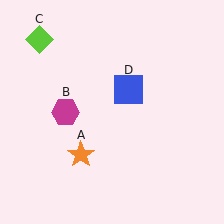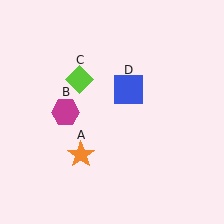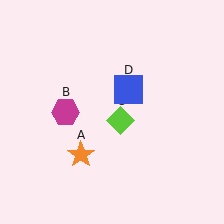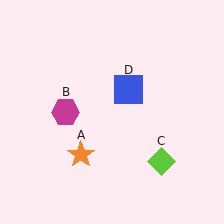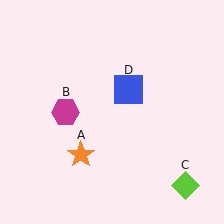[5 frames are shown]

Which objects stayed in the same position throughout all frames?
Orange star (object A) and magenta hexagon (object B) and blue square (object D) remained stationary.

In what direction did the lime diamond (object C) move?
The lime diamond (object C) moved down and to the right.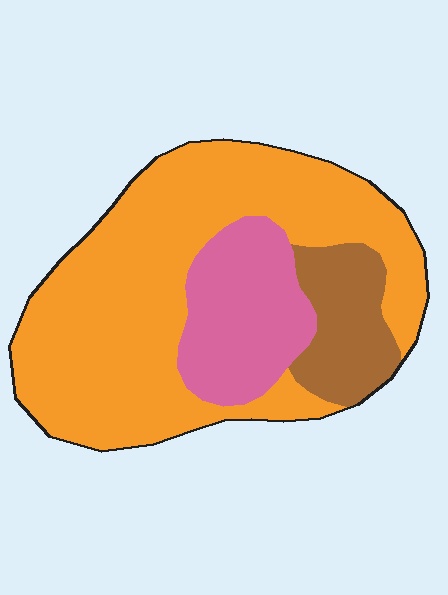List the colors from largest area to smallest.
From largest to smallest: orange, pink, brown.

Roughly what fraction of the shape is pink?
Pink takes up about one fifth (1/5) of the shape.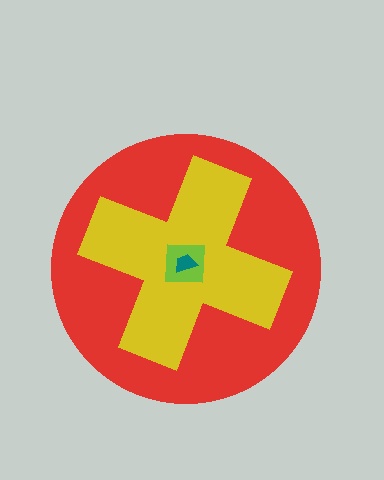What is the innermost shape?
The teal trapezoid.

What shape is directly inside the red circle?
The yellow cross.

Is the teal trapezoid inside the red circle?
Yes.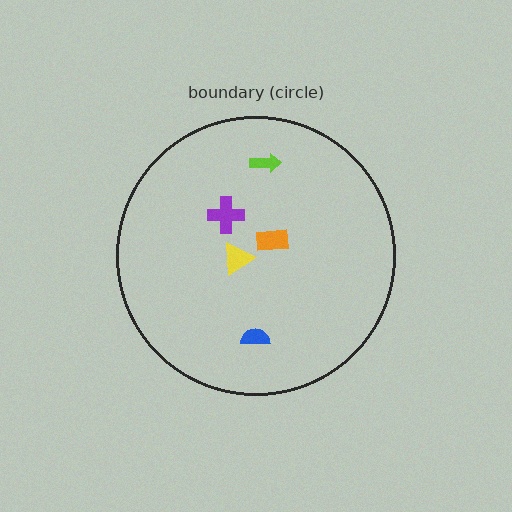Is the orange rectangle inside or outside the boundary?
Inside.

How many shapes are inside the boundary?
5 inside, 0 outside.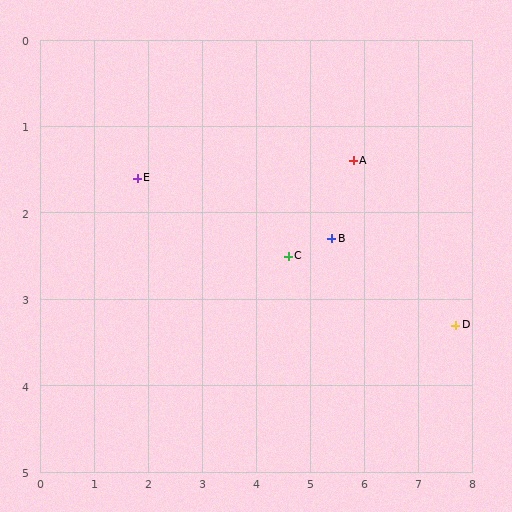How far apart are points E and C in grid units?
Points E and C are about 2.9 grid units apart.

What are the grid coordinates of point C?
Point C is at approximately (4.6, 2.5).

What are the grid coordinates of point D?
Point D is at approximately (7.7, 3.3).